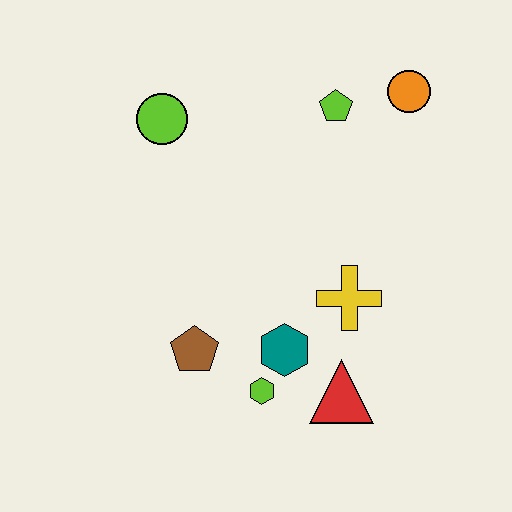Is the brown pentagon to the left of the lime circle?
No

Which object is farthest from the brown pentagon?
The orange circle is farthest from the brown pentagon.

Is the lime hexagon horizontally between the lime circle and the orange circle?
Yes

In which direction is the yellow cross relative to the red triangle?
The yellow cross is above the red triangle.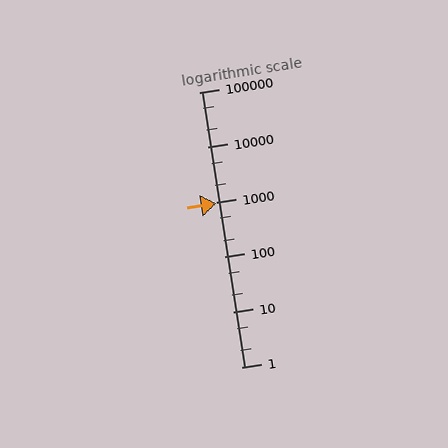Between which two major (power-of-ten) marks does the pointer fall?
The pointer is between 100 and 1000.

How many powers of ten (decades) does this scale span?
The scale spans 5 decades, from 1 to 100000.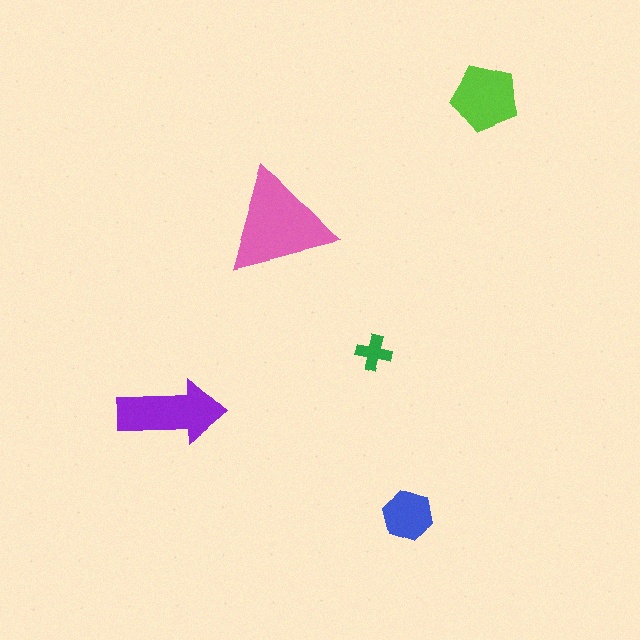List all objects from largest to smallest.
The pink triangle, the purple arrow, the lime pentagon, the blue hexagon, the green cross.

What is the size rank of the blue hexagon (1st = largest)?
4th.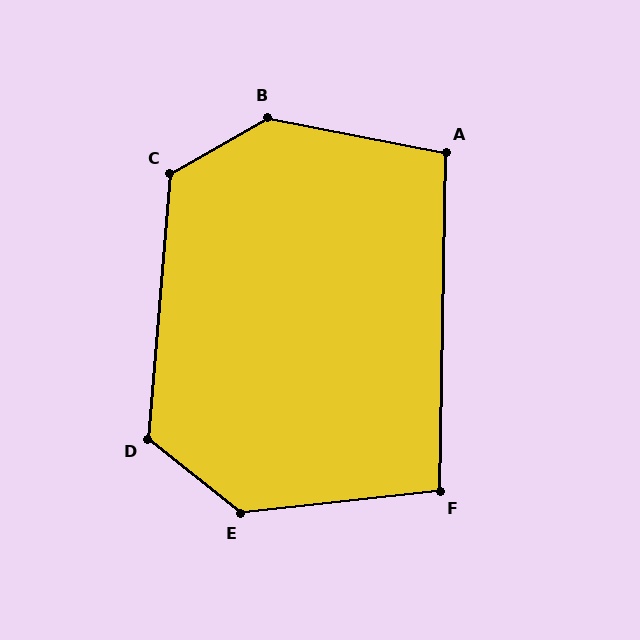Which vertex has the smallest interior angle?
F, at approximately 97 degrees.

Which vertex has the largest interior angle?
B, at approximately 139 degrees.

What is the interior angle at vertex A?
Approximately 100 degrees (obtuse).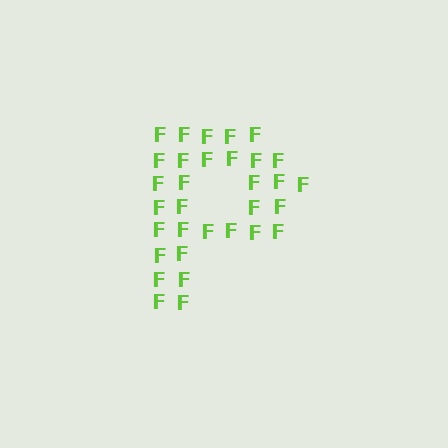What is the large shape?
The large shape is the letter P.